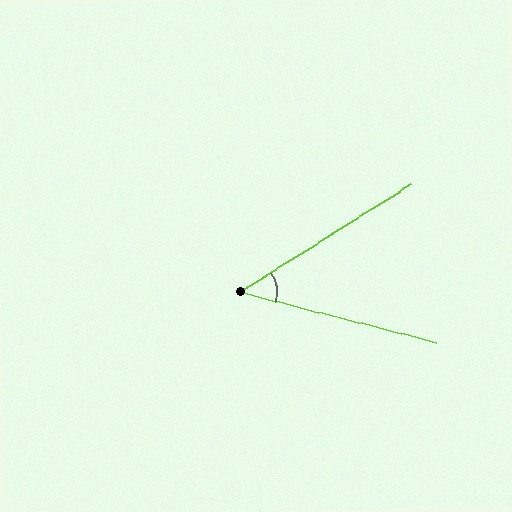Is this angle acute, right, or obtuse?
It is acute.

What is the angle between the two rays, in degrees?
Approximately 46 degrees.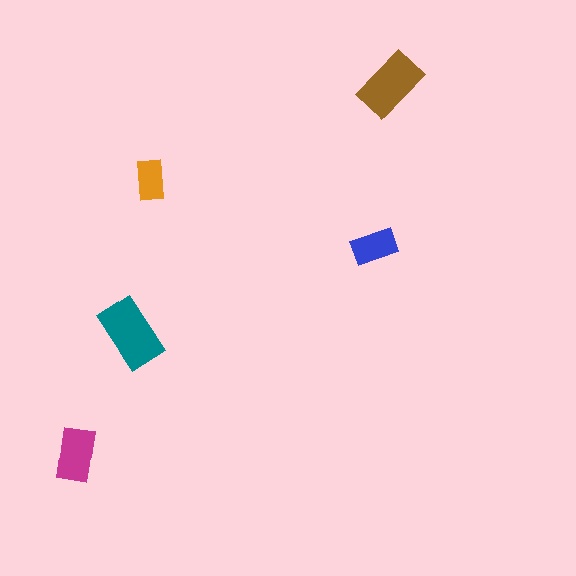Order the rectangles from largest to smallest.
the teal one, the brown one, the magenta one, the blue one, the orange one.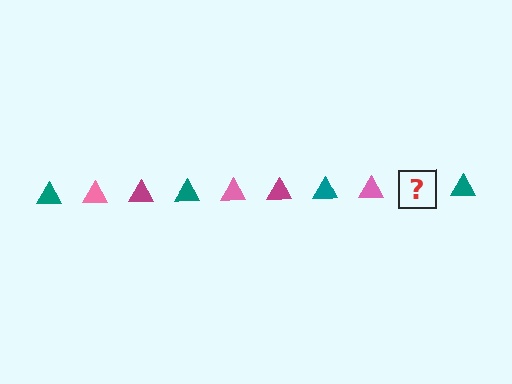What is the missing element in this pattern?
The missing element is a magenta triangle.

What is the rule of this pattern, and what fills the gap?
The rule is that the pattern cycles through teal, pink, magenta triangles. The gap should be filled with a magenta triangle.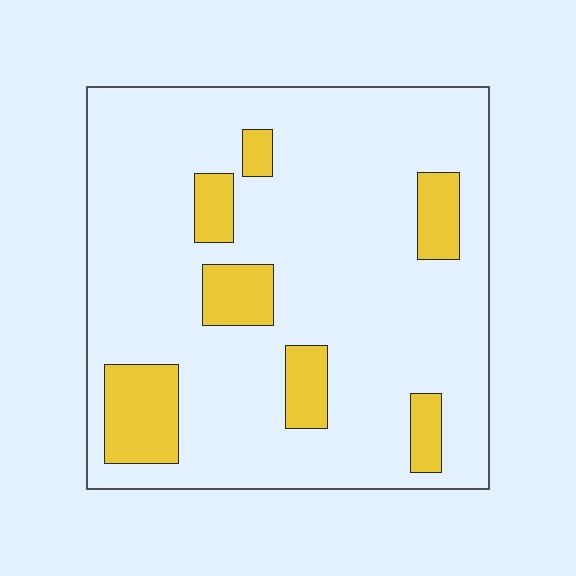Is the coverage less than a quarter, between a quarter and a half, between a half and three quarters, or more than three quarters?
Less than a quarter.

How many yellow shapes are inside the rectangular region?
7.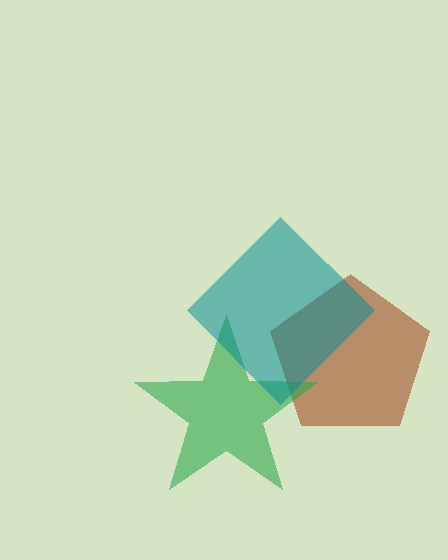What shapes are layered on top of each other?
The layered shapes are: a brown pentagon, a green star, a teal diamond.